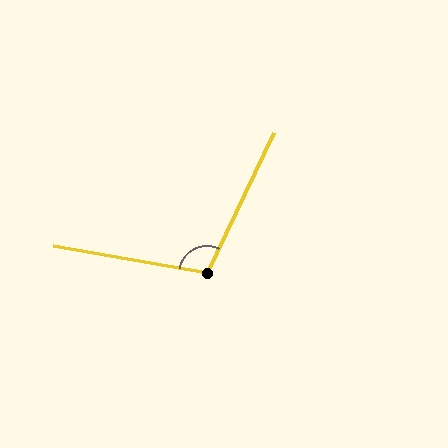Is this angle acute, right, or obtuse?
It is obtuse.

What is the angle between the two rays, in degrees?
Approximately 106 degrees.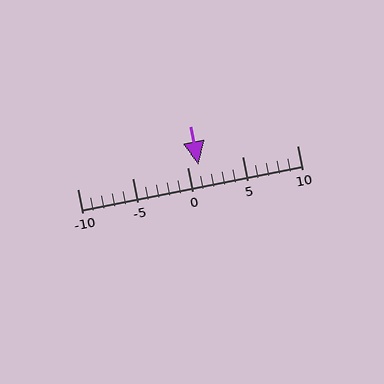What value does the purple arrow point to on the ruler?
The purple arrow points to approximately 1.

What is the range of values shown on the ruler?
The ruler shows values from -10 to 10.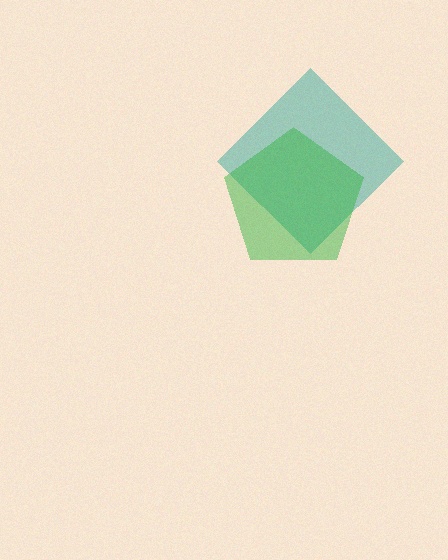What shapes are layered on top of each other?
The layered shapes are: a teal diamond, a green pentagon.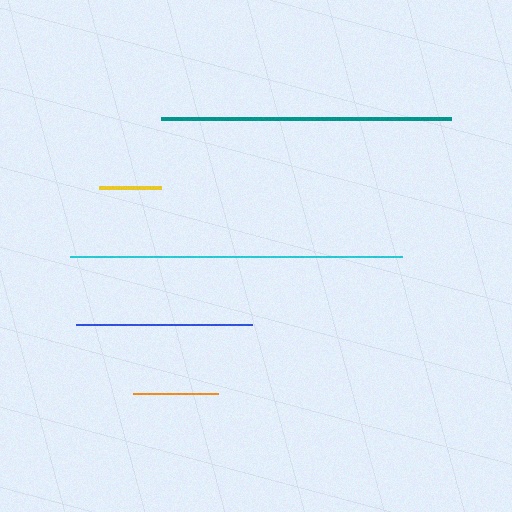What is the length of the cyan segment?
The cyan segment is approximately 331 pixels long.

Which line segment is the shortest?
The yellow line is the shortest at approximately 61 pixels.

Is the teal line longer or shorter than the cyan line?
The cyan line is longer than the teal line.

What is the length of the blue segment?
The blue segment is approximately 176 pixels long.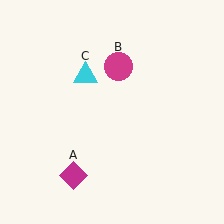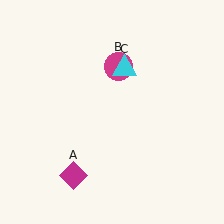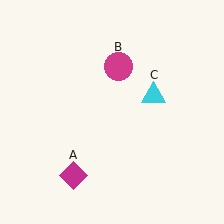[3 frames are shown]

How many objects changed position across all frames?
1 object changed position: cyan triangle (object C).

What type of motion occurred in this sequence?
The cyan triangle (object C) rotated clockwise around the center of the scene.